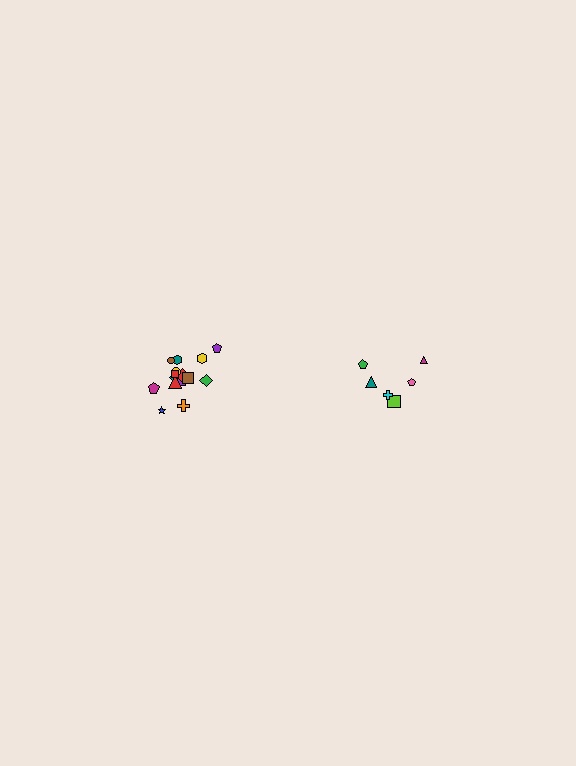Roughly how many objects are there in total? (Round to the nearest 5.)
Roughly 20 objects in total.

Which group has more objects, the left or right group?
The left group.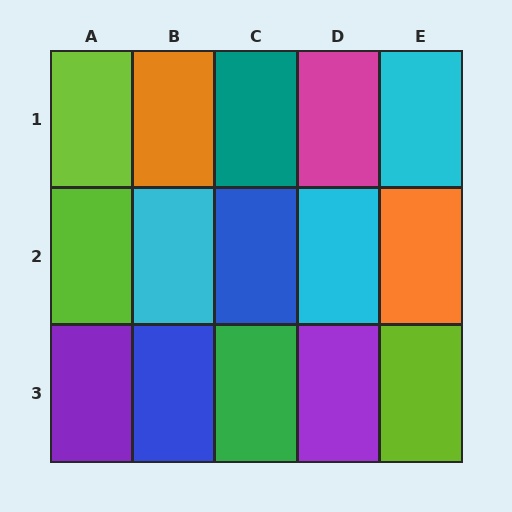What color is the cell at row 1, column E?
Cyan.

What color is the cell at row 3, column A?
Purple.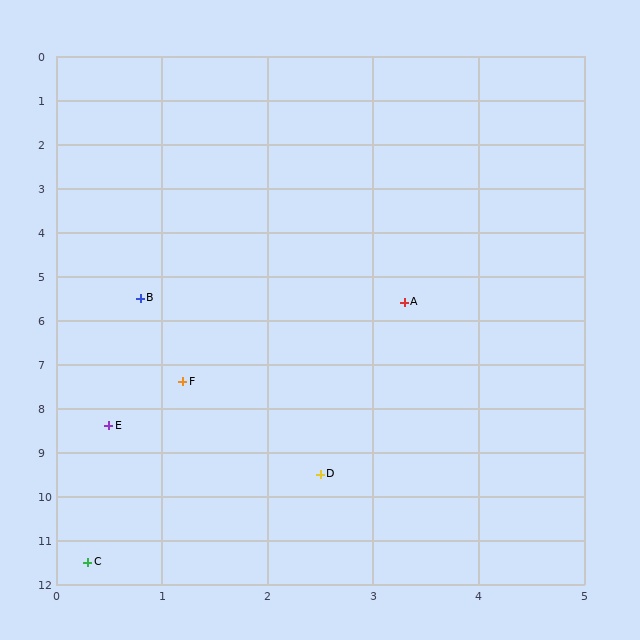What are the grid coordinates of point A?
Point A is at approximately (3.3, 5.6).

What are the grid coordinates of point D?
Point D is at approximately (2.5, 9.5).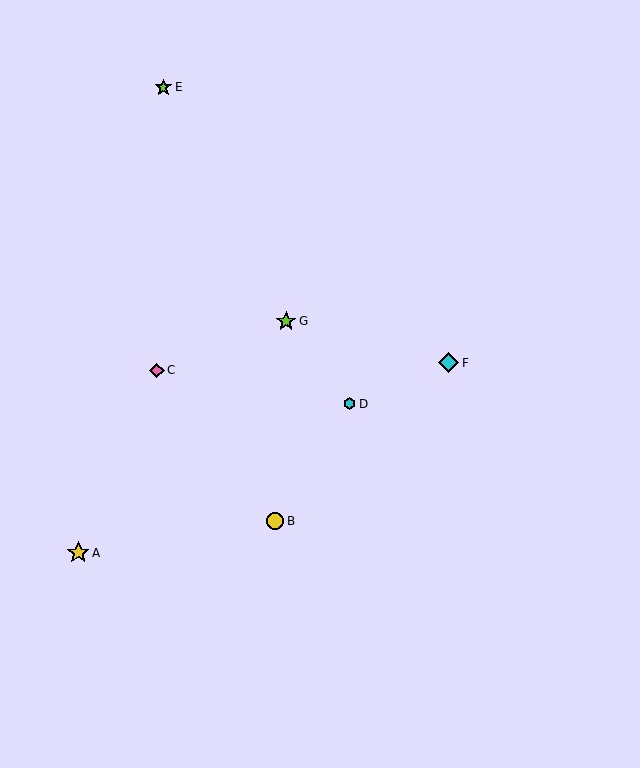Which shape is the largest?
The yellow star (labeled A) is the largest.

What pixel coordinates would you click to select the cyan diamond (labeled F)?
Click at (449, 363) to select the cyan diamond F.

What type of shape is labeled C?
Shape C is a pink diamond.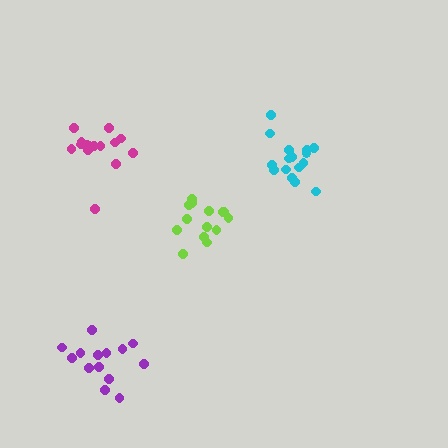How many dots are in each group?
Group 1: 15 dots, Group 2: 14 dots, Group 3: 16 dots, Group 4: 14 dots (59 total).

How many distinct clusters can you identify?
There are 4 distinct clusters.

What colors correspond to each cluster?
The clusters are colored: magenta, lime, cyan, purple.